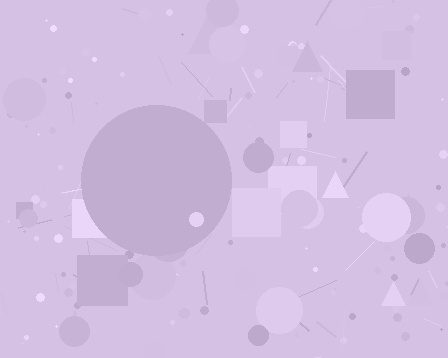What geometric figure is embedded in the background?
A circle is embedded in the background.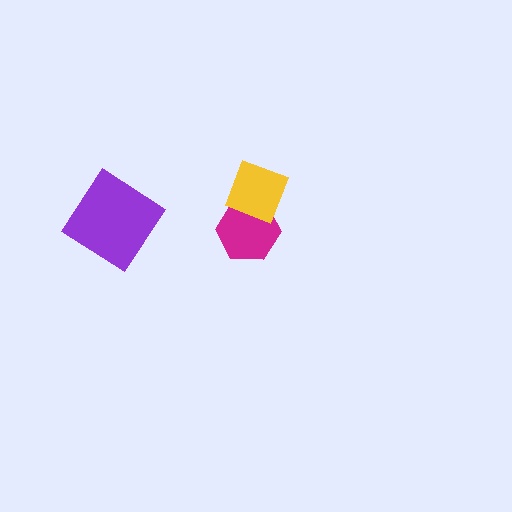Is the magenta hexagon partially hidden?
Yes, it is partially covered by another shape.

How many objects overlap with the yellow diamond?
1 object overlaps with the yellow diamond.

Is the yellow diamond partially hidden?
No, no other shape covers it.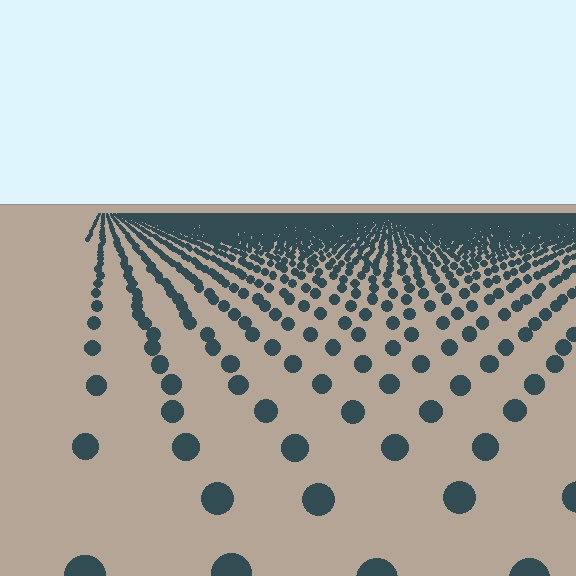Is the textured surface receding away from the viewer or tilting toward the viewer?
The surface is receding away from the viewer. Texture elements get smaller and denser toward the top.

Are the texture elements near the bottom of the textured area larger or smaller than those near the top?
Larger. Near the bottom, elements are closer to the viewer and appear at a bigger on-screen size.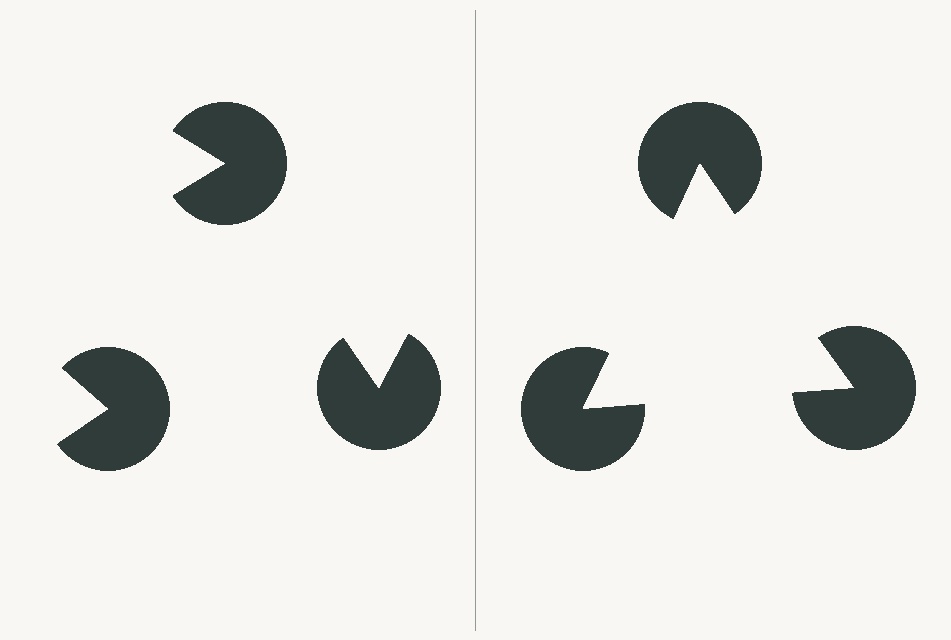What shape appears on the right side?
An illusory triangle.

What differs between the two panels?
The pac-man discs are positioned identically on both sides; only the wedge orientations differ. On the right they align to a triangle; on the left they are misaligned.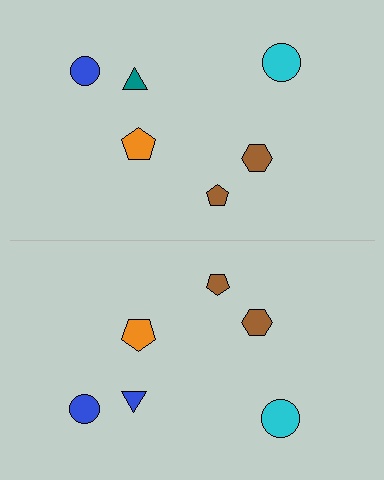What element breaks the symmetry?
The blue triangle on the bottom side breaks the symmetry — its mirror counterpart is teal.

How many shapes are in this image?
There are 12 shapes in this image.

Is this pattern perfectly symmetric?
No, the pattern is not perfectly symmetric. The blue triangle on the bottom side breaks the symmetry — its mirror counterpart is teal.